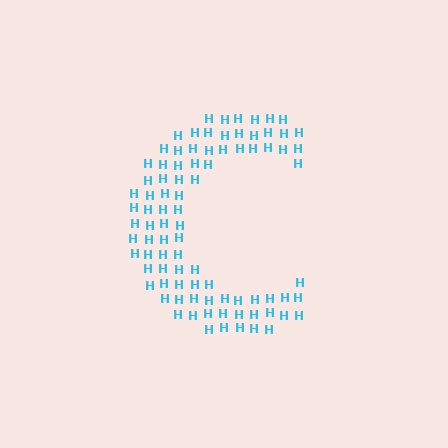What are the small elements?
The small elements are letter H's.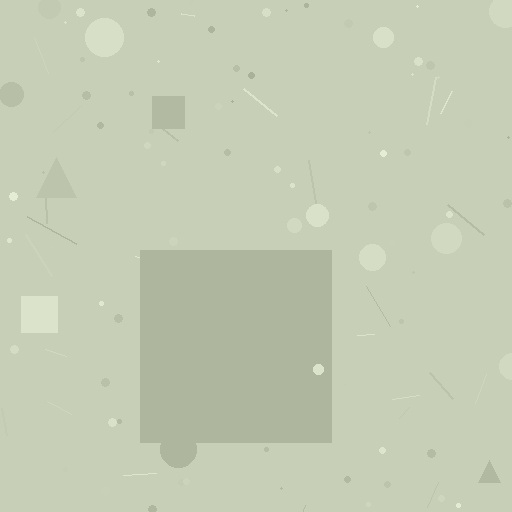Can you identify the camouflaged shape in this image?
The camouflaged shape is a square.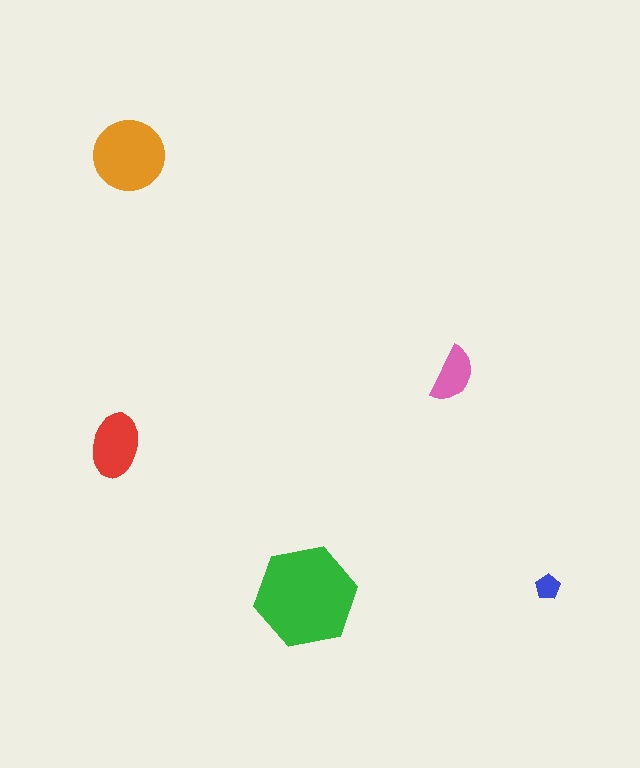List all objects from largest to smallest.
The green hexagon, the orange circle, the red ellipse, the pink semicircle, the blue pentagon.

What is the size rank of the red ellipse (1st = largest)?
3rd.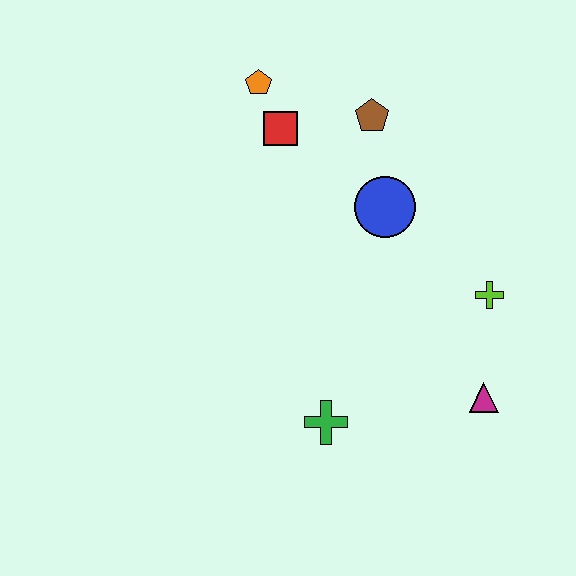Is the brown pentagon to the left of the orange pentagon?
No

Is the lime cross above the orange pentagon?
No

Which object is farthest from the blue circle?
The green cross is farthest from the blue circle.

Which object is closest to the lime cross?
The magenta triangle is closest to the lime cross.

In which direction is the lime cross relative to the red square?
The lime cross is to the right of the red square.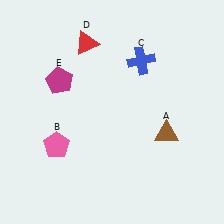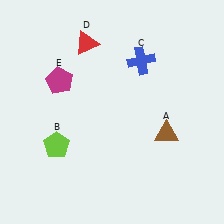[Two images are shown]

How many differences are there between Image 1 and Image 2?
There is 1 difference between the two images.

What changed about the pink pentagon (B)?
In Image 1, B is pink. In Image 2, it changed to lime.